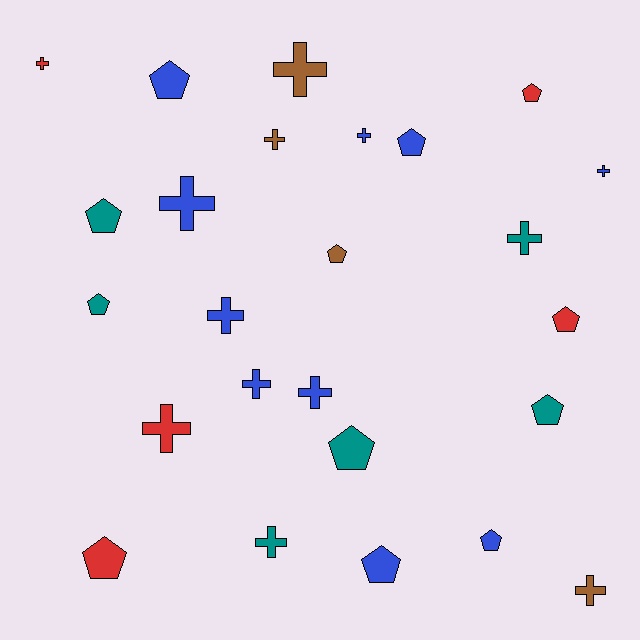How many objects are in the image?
There are 25 objects.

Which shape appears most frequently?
Cross, with 13 objects.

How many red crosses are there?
There are 2 red crosses.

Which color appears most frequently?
Blue, with 10 objects.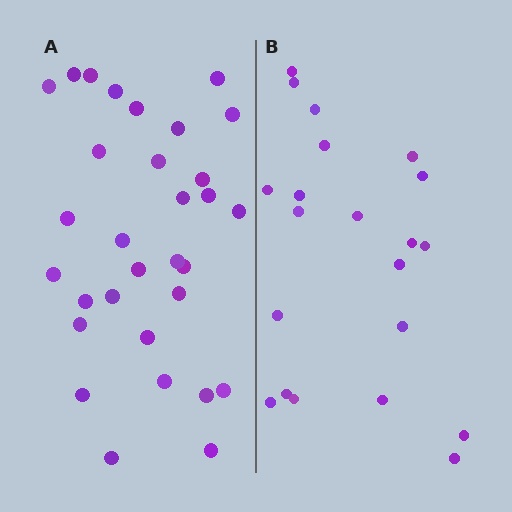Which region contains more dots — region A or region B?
Region A (the left region) has more dots.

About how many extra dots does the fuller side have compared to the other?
Region A has roughly 10 or so more dots than region B.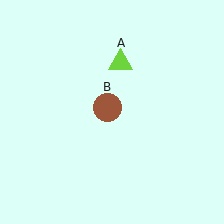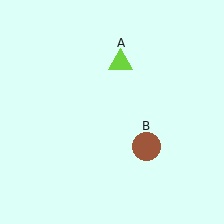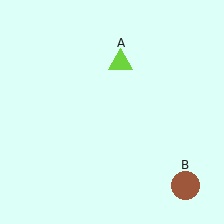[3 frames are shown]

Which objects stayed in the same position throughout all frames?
Lime triangle (object A) remained stationary.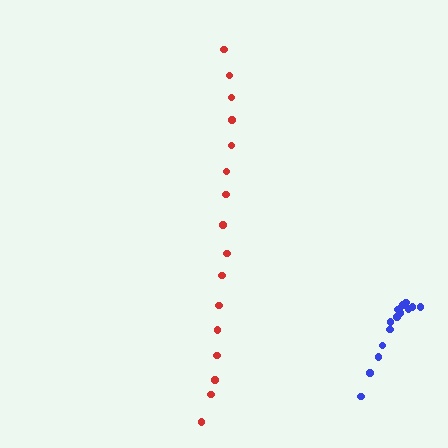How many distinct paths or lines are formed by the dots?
There are 2 distinct paths.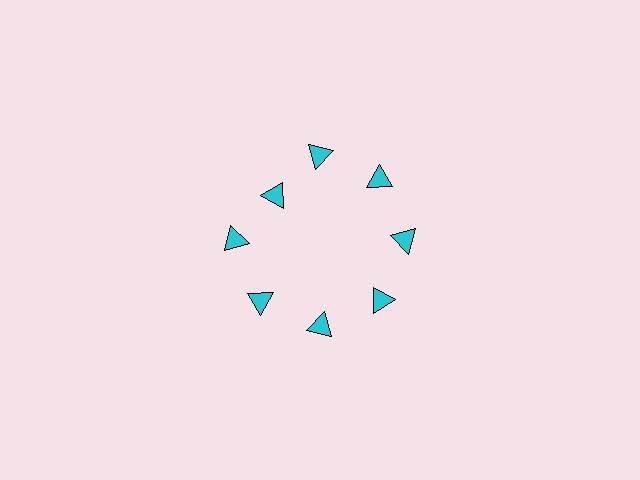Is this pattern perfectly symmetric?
No. The 8 cyan triangles are arranged in a ring, but one element near the 10 o'clock position is pulled inward toward the center, breaking the 8-fold rotational symmetry.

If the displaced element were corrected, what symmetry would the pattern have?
It would have 8-fold rotational symmetry — the pattern would map onto itself every 45 degrees.